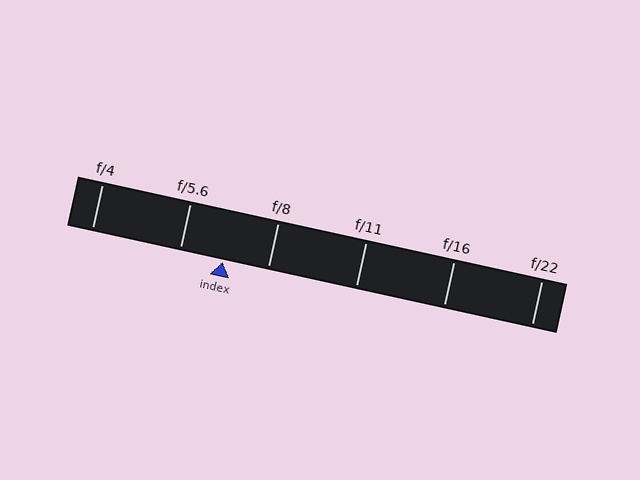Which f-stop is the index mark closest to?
The index mark is closest to f/5.6.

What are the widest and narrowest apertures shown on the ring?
The widest aperture shown is f/4 and the narrowest is f/22.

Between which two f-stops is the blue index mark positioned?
The index mark is between f/5.6 and f/8.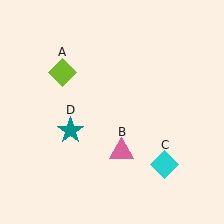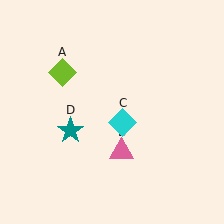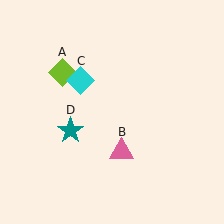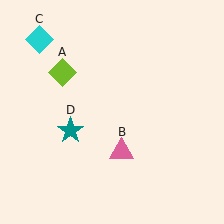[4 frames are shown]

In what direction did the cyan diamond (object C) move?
The cyan diamond (object C) moved up and to the left.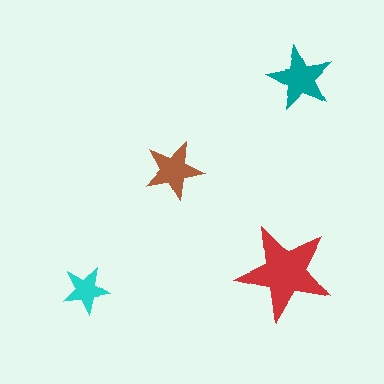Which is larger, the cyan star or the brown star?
The brown one.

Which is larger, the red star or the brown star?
The red one.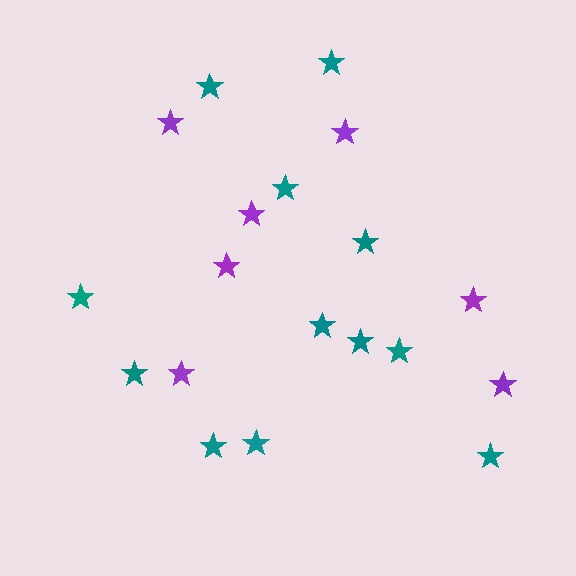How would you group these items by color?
There are 2 groups: one group of teal stars (12) and one group of purple stars (7).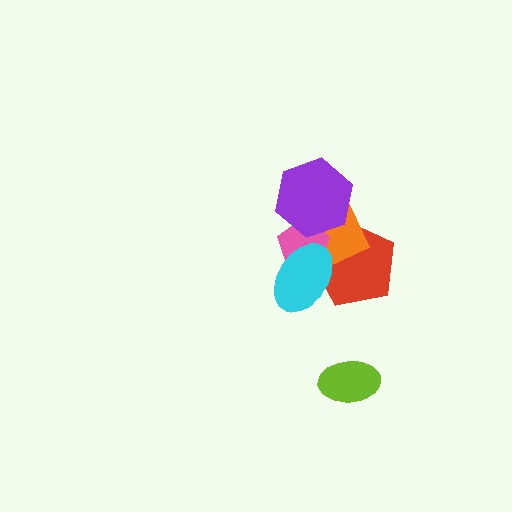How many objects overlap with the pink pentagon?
4 objects overlap with the pink pentagon.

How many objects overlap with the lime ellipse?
0 objects overlap with the lime ellipse.